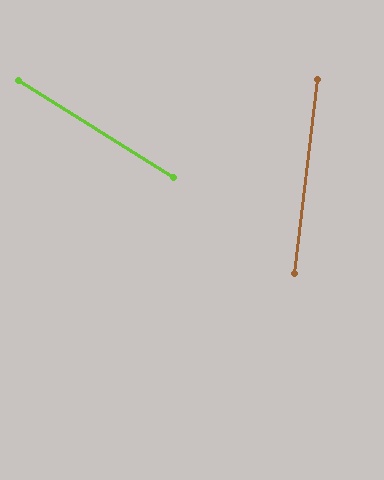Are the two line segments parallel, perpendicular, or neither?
Neither parallel nor perpendicular — they differ by about 65°.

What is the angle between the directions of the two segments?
Approximately 65 degrees.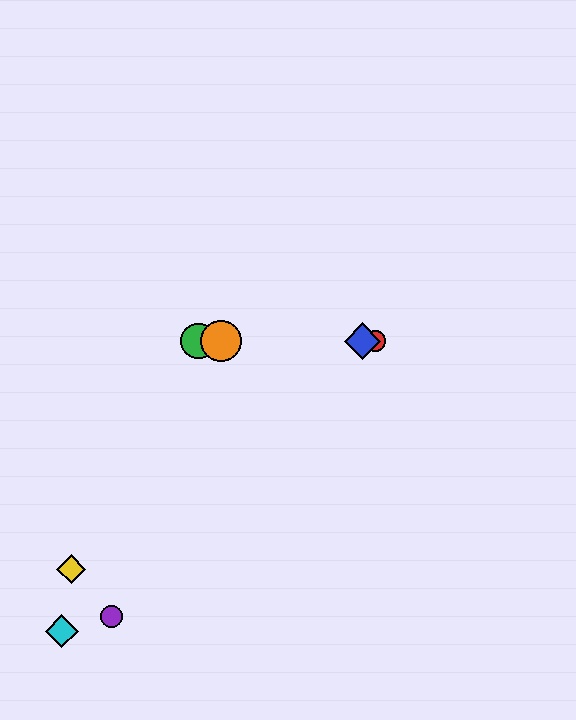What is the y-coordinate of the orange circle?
The orange circle is at y≈341.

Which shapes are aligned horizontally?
The red circle, the blue diamond, the green circle, the orange circle are aligned horizontally.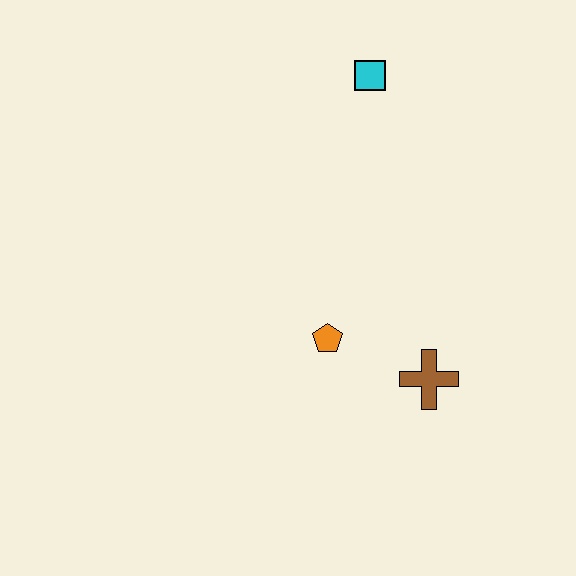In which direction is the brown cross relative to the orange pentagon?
The brown cross is to the right of the orange pentagon.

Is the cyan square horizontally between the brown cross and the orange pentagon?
Yes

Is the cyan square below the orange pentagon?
No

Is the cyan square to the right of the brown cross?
No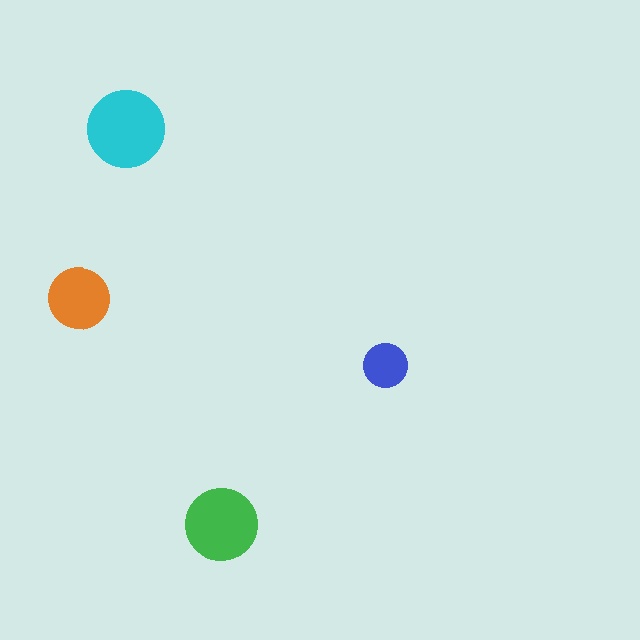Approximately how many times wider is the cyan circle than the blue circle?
About 1.5 times wider.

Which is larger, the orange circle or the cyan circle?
The cyan one.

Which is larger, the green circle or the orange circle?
The green one.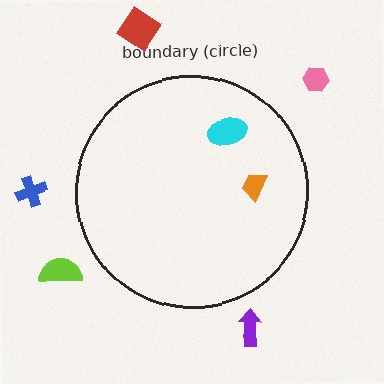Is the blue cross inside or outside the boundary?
Outside.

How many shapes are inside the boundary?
2 inside, 5 outside.